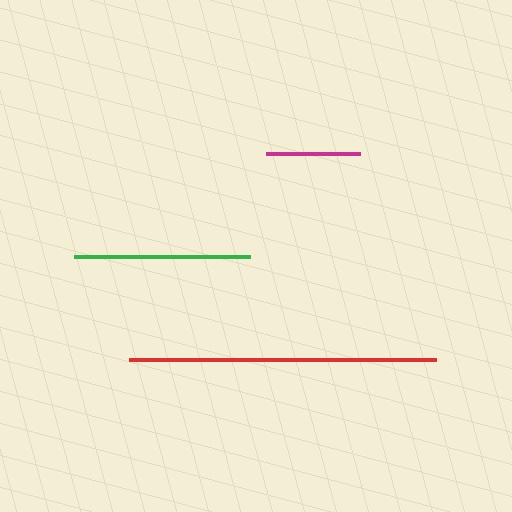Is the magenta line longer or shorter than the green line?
The green line is longer than the magenta line.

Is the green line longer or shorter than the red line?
The red line is longer than the green line.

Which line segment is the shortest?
The magenta line is the shortest at approximately 94 pixels.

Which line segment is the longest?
The red line is the longest at approximately 307 pixels.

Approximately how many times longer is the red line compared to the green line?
The red line is approximately 1.7 times the length of the green line.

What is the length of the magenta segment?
The magenta segment is approximately 94 pixels long.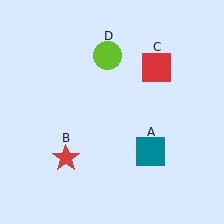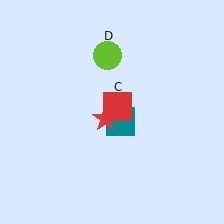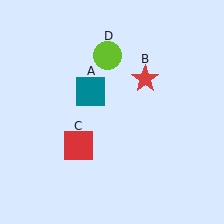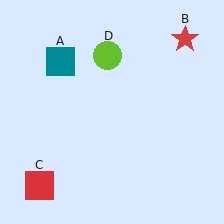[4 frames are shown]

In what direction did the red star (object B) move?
The red star (object B) moved up and to the right.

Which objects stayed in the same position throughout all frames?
Lime circle (object D) remained stationary.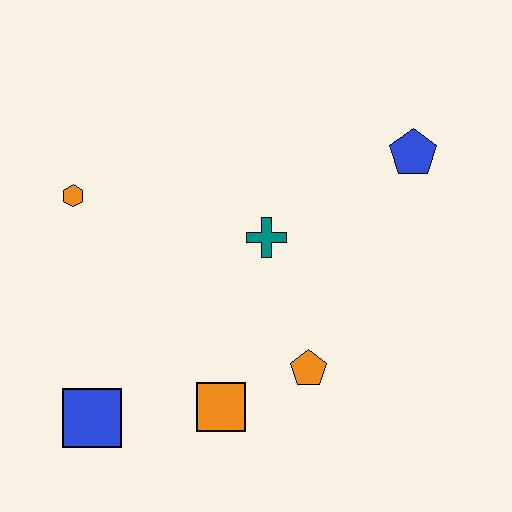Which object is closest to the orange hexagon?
The teal cross is closest to the orange hexagon.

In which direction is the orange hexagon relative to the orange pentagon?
The orange hexagon is to the left of the orange pentagon.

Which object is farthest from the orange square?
The blue pentagon is farthest from the orange square.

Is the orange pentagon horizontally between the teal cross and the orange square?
No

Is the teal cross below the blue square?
No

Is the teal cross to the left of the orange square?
No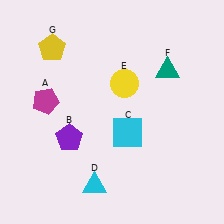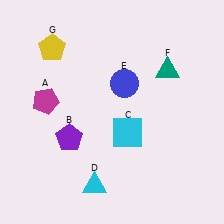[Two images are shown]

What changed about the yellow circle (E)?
In Image 1, E is yellow. In Image 2, it changed to blue.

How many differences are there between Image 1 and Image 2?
There is 1 difference between the two images.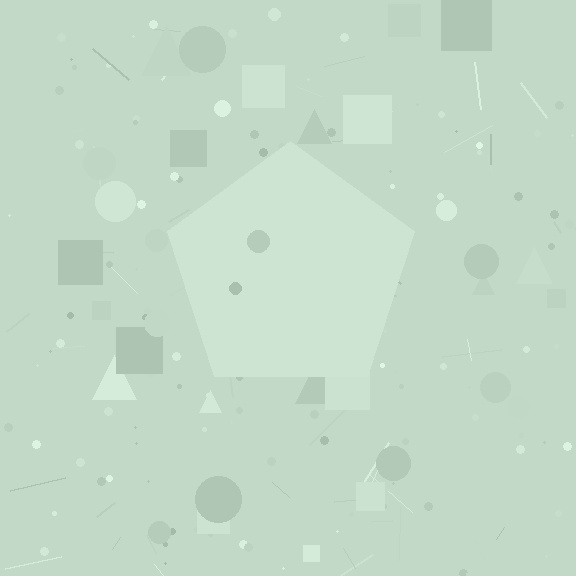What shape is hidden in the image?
A pentagon is hidden in the image.